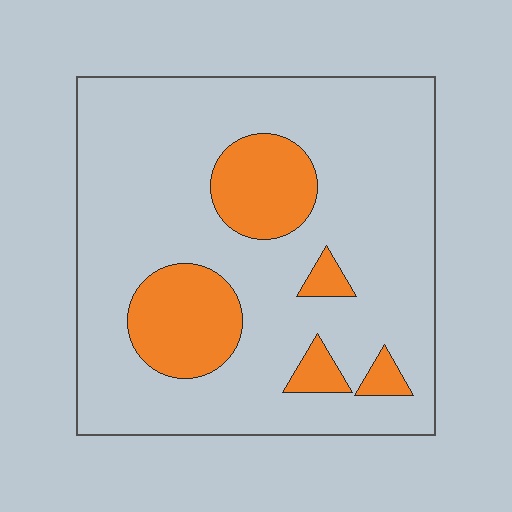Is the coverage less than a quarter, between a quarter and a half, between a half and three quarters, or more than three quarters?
Less than a quarter.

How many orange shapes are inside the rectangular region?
5.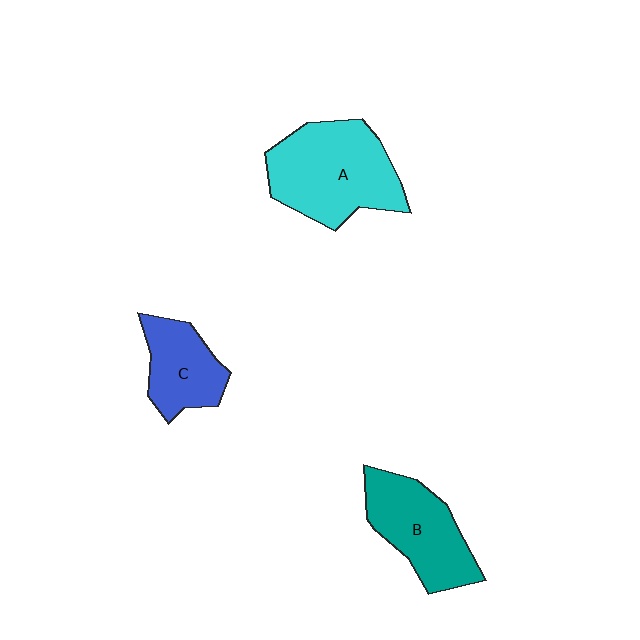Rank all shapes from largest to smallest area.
From largest to smallest: A (cyan), B (teal), C (blue).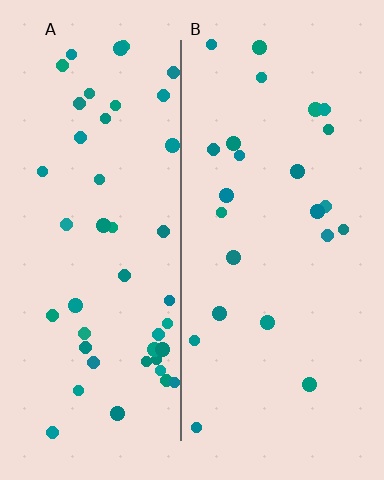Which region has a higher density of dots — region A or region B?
A (the left).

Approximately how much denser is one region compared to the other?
Approximately 1.9× — region A over region B.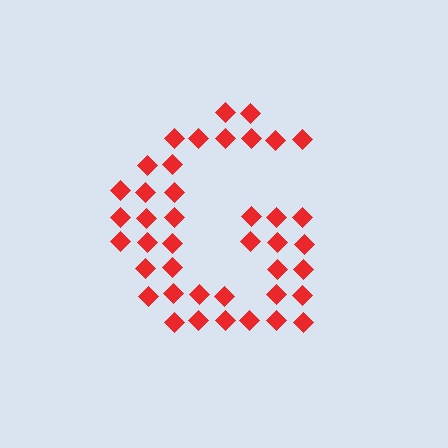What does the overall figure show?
The overall figure shows the letter G.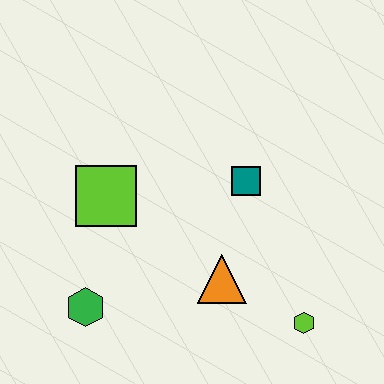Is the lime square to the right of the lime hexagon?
No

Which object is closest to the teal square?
The orange triangle is closest to the teal square.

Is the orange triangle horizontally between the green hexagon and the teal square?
Yes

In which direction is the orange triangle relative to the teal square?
The orange triangle is below the teal square.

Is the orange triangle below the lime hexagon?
No